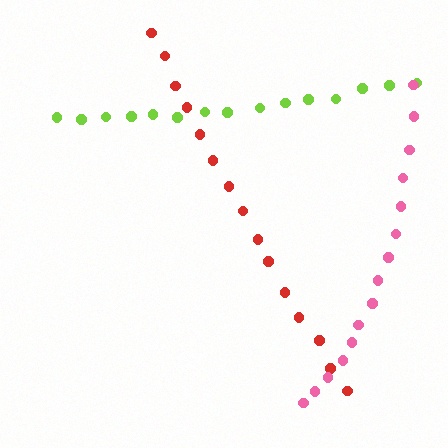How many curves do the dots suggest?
There are 3 distinct paths.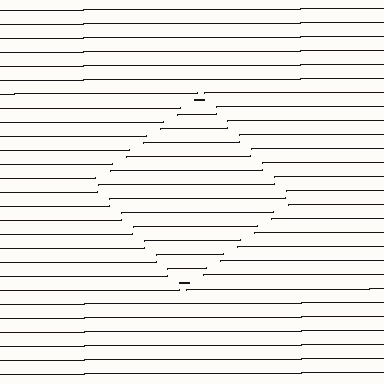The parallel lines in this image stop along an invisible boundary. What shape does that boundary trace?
An illusory square. The interior of the shape contains the same grating, shifted by half a period — the contour is defined by the phase discontinuity where line-ends from the inner and outer gratings abut.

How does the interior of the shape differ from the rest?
The interior of the shape contains the same grating, shifted by half a period — the contour is defined by the phase discontinuity where line-ends from the inner and outer gratings abut.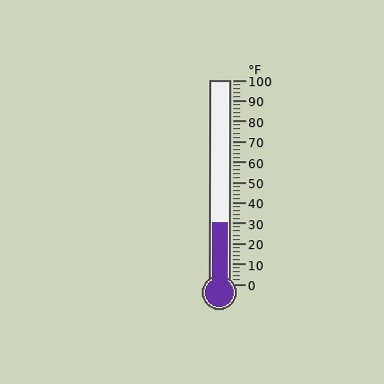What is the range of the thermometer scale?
The thermometer scale ranges from 0°F to 100°F.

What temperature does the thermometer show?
The thermometer shows approximately 30°F.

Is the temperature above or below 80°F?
The temperature is below 80°F.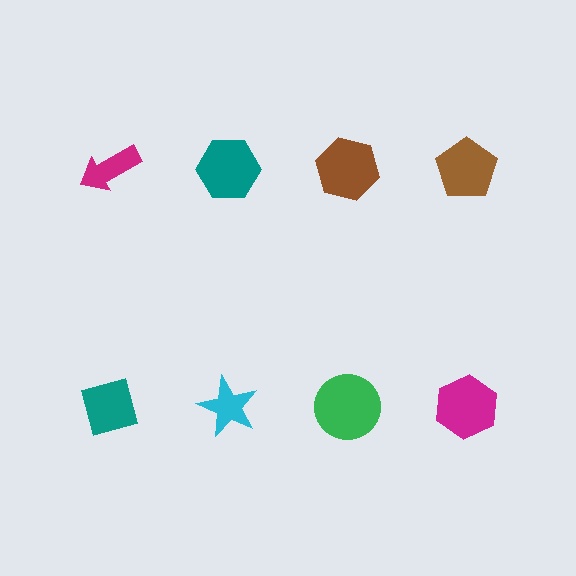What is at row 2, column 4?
A magenta hexagon.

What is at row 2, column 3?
A green circle.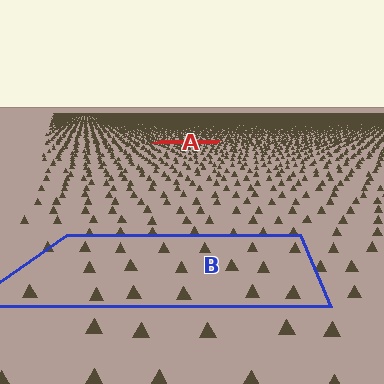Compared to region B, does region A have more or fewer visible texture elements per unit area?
Region A has more texture elements per unit area — they are packed more densely because it is farther away.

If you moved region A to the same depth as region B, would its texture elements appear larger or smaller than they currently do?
They would appear larger. At a closer depth, the same texture elements are projected at a bigger on-screen size.